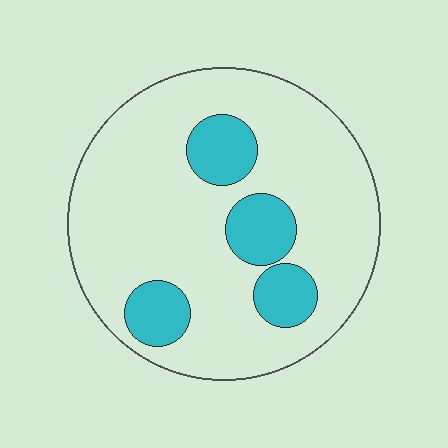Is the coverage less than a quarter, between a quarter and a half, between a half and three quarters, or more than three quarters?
Less than a quarter.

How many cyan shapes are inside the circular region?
4.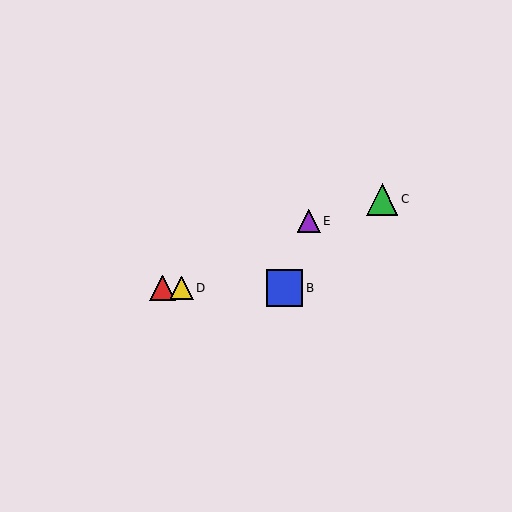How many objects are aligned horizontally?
3 objects (A, B, D) are aligned horizontally.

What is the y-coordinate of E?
Object E is at y≈221.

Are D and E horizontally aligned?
No, D is at y≈288 and E is at y≈221.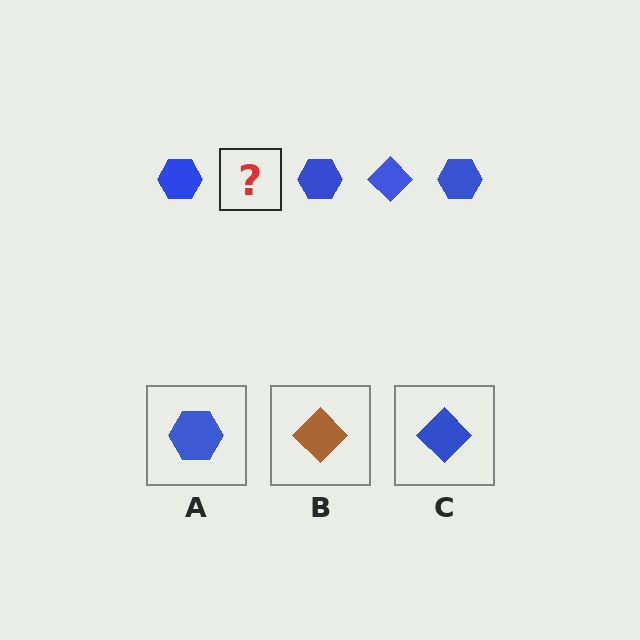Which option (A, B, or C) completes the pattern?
C.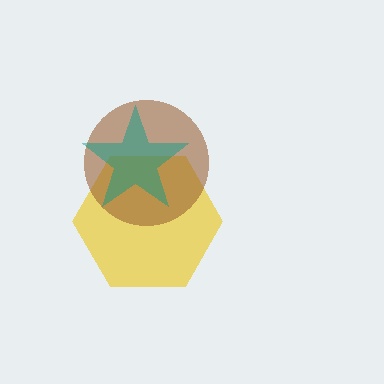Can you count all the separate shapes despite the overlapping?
Yes, there are 3 separate shapes.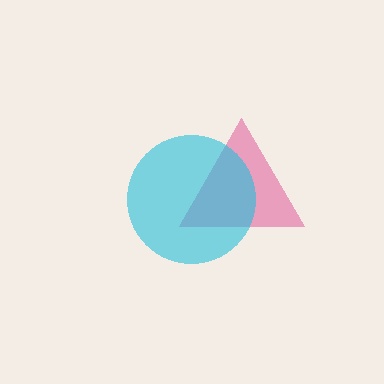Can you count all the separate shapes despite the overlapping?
Yes, there are 2 separate shapes.